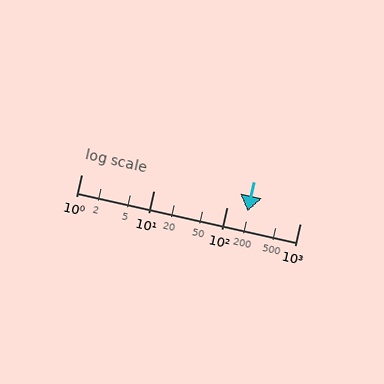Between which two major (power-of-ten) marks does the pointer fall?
The pointer is between 100 and 1000.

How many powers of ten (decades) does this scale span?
The scale spans 3 decades, from 1 to 1000.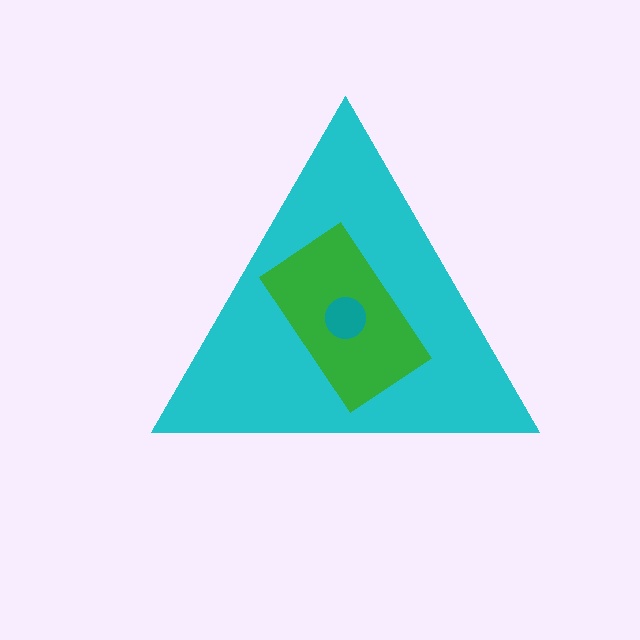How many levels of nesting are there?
3.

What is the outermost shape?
The cyan triangle.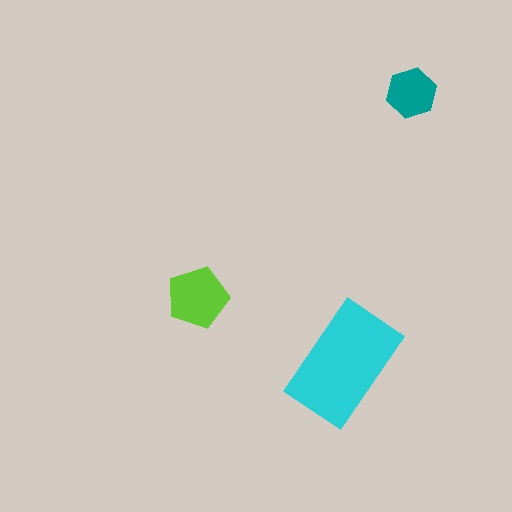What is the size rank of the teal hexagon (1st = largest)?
3rd.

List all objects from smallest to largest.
The teal hexagon, the lime pentagon, the cyan rectangle.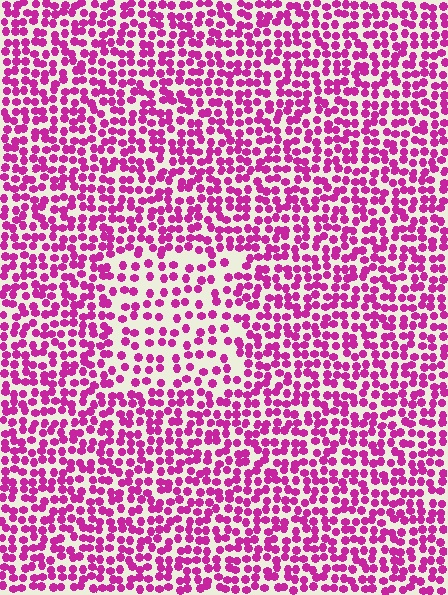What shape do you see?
I see a rectangle.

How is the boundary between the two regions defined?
The boundary is defined by a change in element density (approximately 1.8x ratio). All elements are the same color, size, and shape.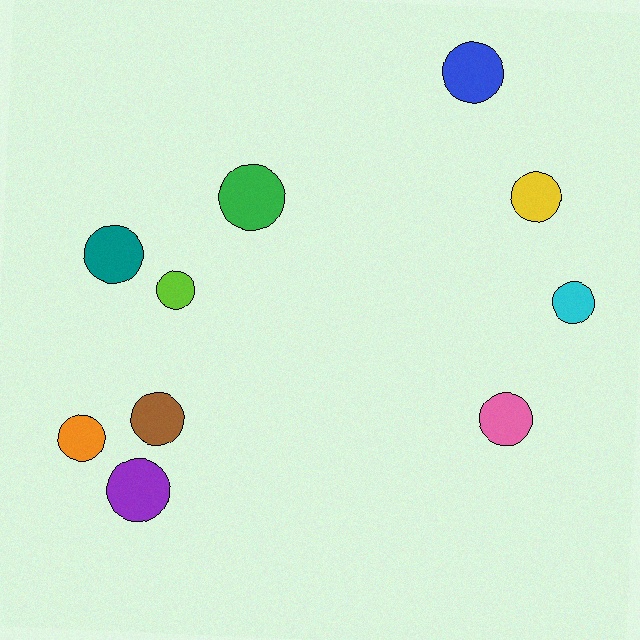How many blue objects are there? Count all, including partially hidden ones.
There is 1 blue object.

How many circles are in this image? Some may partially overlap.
There are 10 circles.